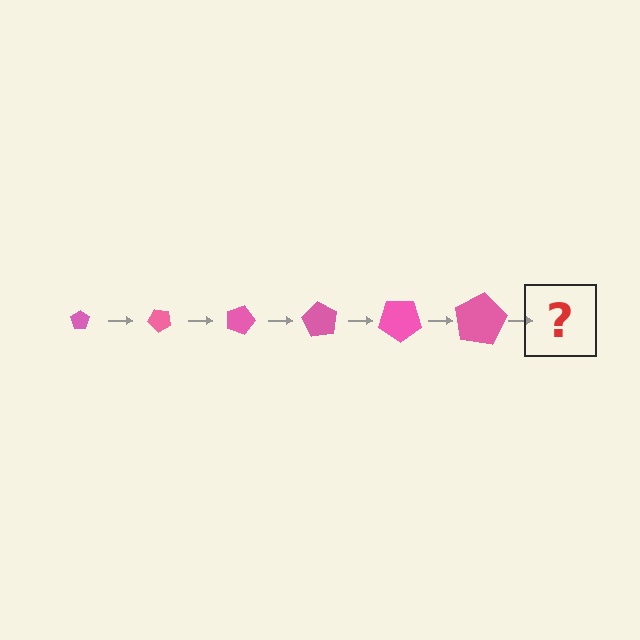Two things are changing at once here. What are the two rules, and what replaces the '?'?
The two rules are that the pentagon grows larger each step and it rotates 45 degrees each step. The '?' should be a pentagon, larger than the previous one and rotated 270 degrees from the start.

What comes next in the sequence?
The next element should be a pentagon, larger than the previous one and rotated 270 degrees from the start.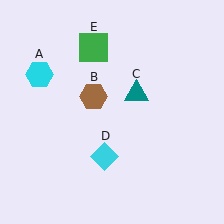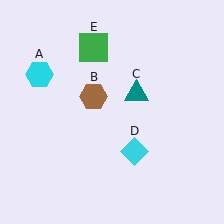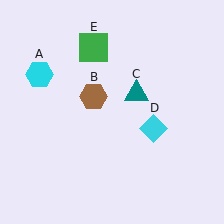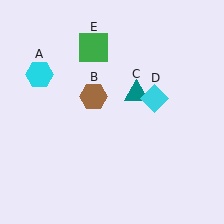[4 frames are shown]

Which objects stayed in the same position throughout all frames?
Cyan hexagon (object A) and brown hexagon (object B) and teal triangle (object C) and green square (object E) remained stationary.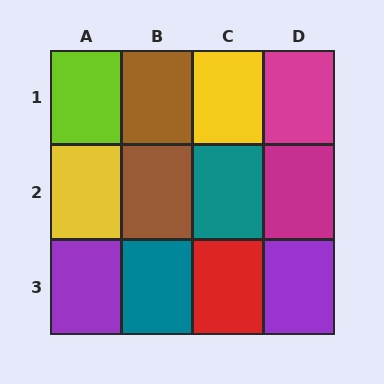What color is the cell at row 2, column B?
Brown.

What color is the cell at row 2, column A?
Yellow.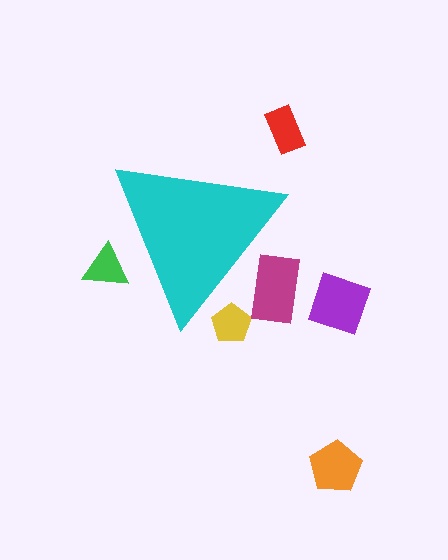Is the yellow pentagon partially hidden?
Yes, the yellow pentagon is partially hidden behind the cyan triangle.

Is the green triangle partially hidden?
Yes, the green triangle is partially hidden behind the cyan triangle.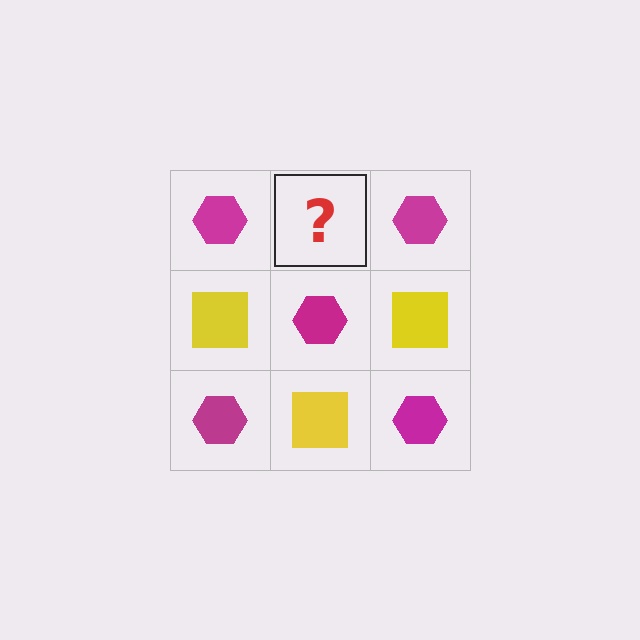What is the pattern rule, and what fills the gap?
The rule is that it alternates magenta hexagon and yellow square in a checkerboard pattern. The gap should be filled with a yellow square.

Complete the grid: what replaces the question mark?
The question mark should be replaced with a yellow square.